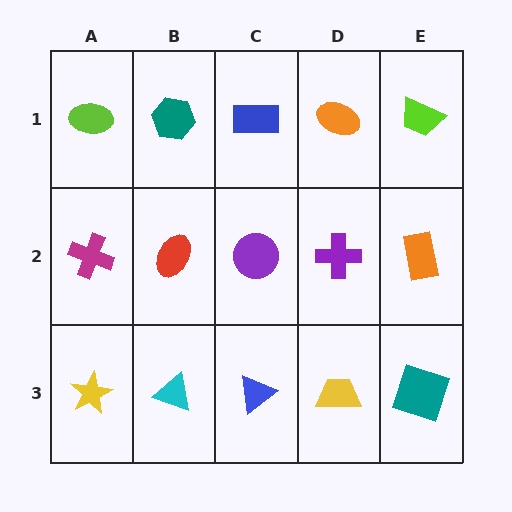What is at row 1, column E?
A lime trapezoid.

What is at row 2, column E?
An orange rectangle.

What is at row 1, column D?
An orange ellipse.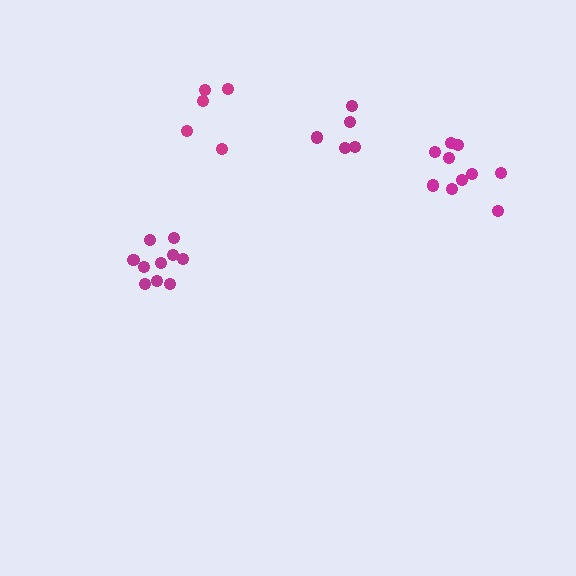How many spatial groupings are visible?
There are 4 spatial groupings.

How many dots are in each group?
Group 1: 10 dots, Group 2: 5 dots, Group 3: 10 dots, Group 4: 5 dots (30 total).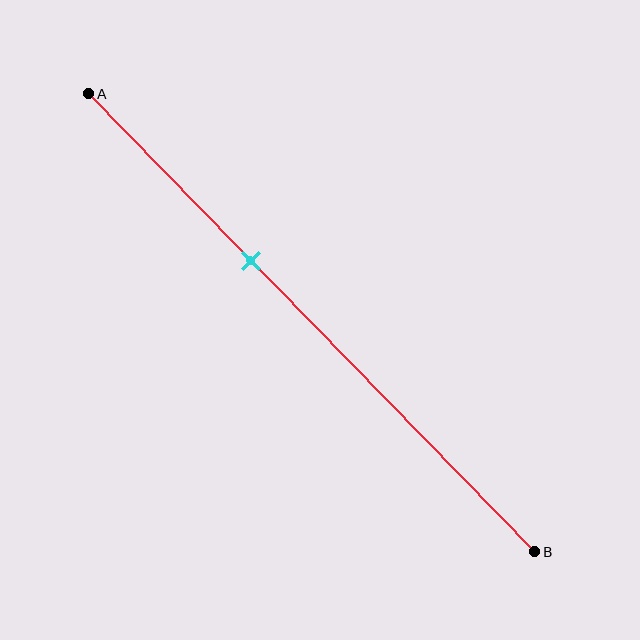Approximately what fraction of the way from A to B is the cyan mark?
The cyan mark is approximately 35% of the way from A to B.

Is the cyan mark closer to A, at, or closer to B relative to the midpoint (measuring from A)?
The cyan mark is closer to point A than the midpoint of segment AB.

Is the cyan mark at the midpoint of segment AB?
No, the mark is at about 35% from A, not at the 50% midpoint.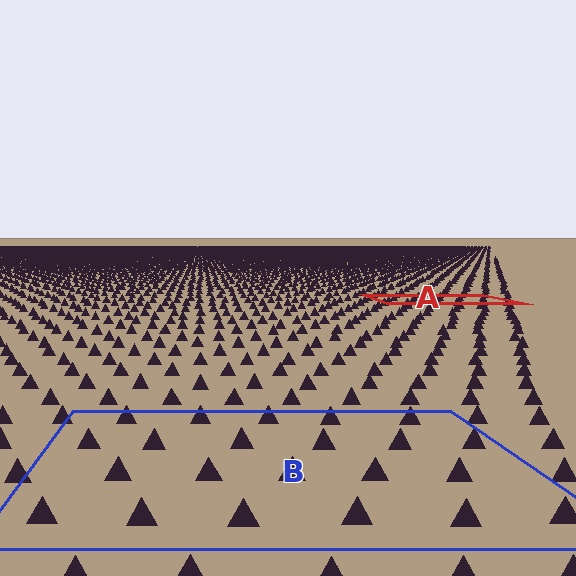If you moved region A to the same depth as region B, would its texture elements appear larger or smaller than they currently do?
They would appear larger. At a closer depth, the same texture elements are projected at a bigger on-screen size.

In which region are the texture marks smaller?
The texture marks are smaller in region A, because it is farther away.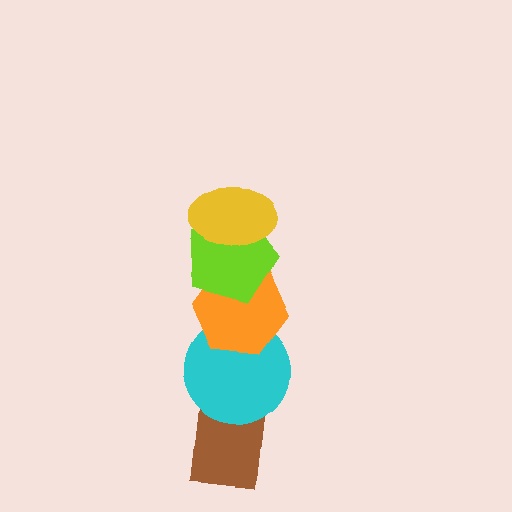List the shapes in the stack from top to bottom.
From top to bottom: the yellow ellipse, the lime pentagon, the orange hexagon, the cyan circle, the brown rectangle.